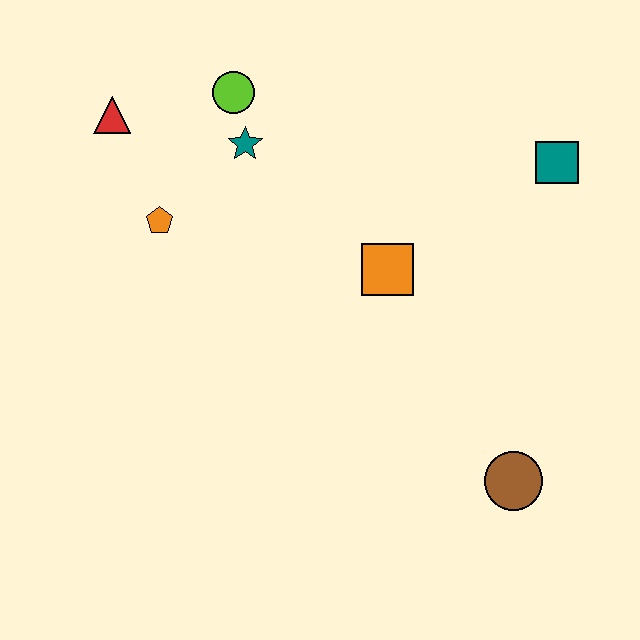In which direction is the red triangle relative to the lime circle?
The red triangle is to the left of the lime circle.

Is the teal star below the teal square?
No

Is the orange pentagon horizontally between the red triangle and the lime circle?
Yes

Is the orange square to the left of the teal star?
No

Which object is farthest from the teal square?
The red triangle is farthest from the teal square.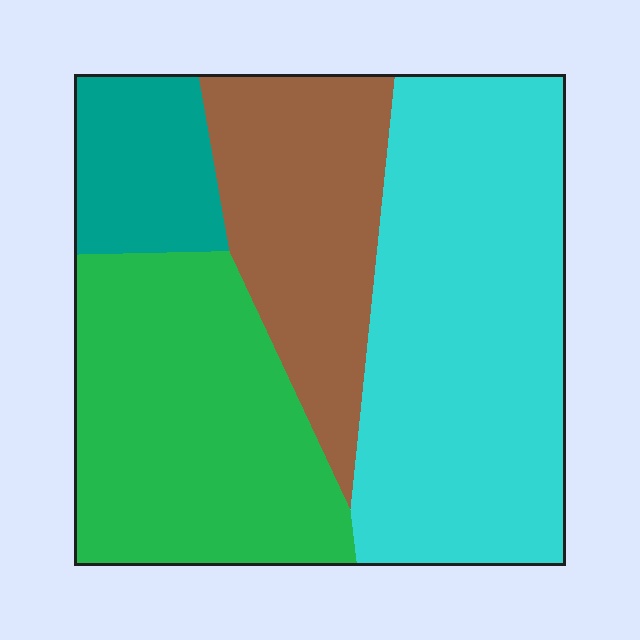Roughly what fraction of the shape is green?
Green takes up about one third (1/3) of the shape.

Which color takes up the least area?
Teal, at roughly 10%.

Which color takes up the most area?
Cyan, at roughly 40%.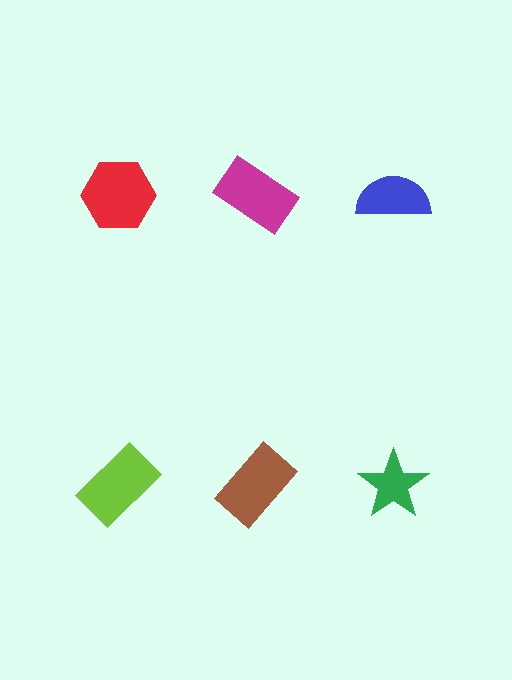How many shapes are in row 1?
3 shapes.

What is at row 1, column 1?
A red hexagon.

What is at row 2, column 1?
A lime rectangle.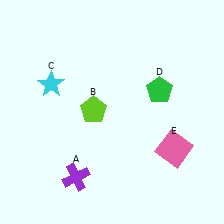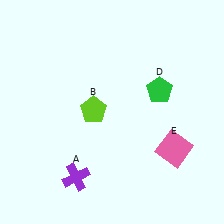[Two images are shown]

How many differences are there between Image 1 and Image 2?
There is 1 difference between the two images.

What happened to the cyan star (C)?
The cyan star (C) was removed in Image 2. It was in the top-left area of Image 1.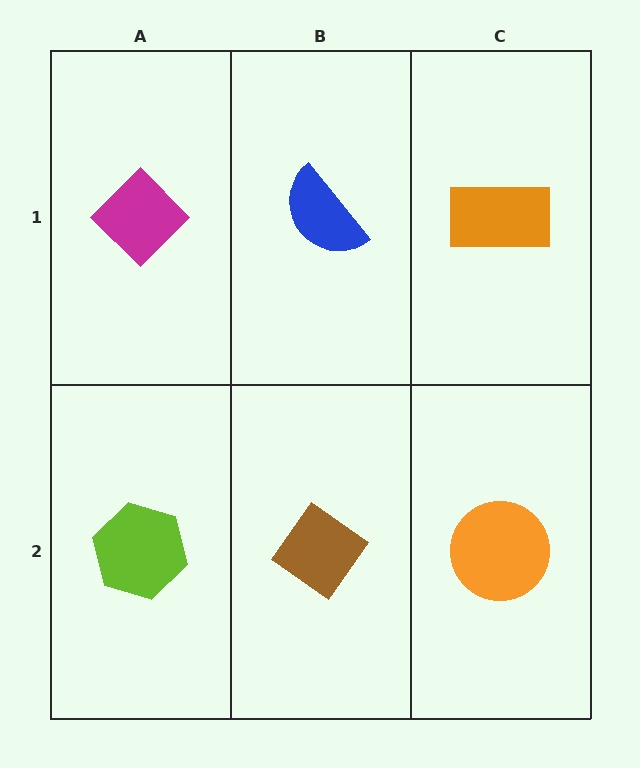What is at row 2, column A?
A lime hexagon.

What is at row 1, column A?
A magenta diamond.